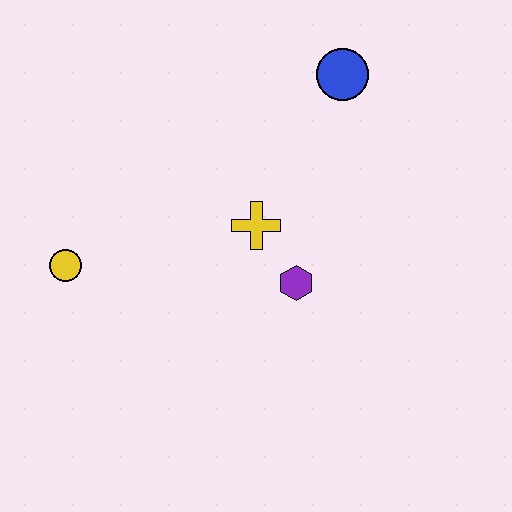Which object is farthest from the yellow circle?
The blue circle is farthest from the yellow circle.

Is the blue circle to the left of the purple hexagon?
No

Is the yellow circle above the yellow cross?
No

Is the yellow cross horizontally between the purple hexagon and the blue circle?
No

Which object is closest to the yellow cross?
The purple hexagon is closest to the yellow cross.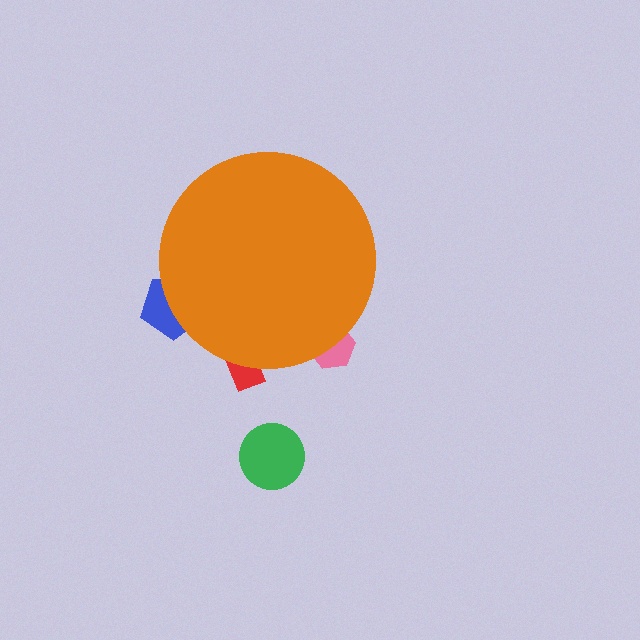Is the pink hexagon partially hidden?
Yes, the pink hexagon is partially hidden behind the orange circle.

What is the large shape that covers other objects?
An orange circle.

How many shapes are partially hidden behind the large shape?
3 shapes are partially hidden.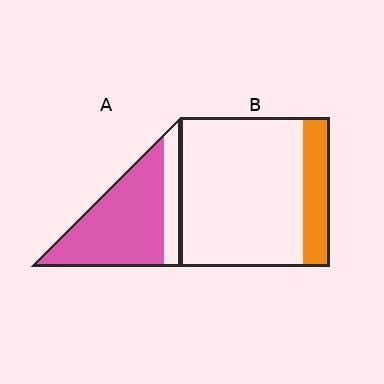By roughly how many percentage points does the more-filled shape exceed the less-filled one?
By roughly 60 percentage points (A over B).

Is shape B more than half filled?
No.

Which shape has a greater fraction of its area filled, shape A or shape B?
Shape A.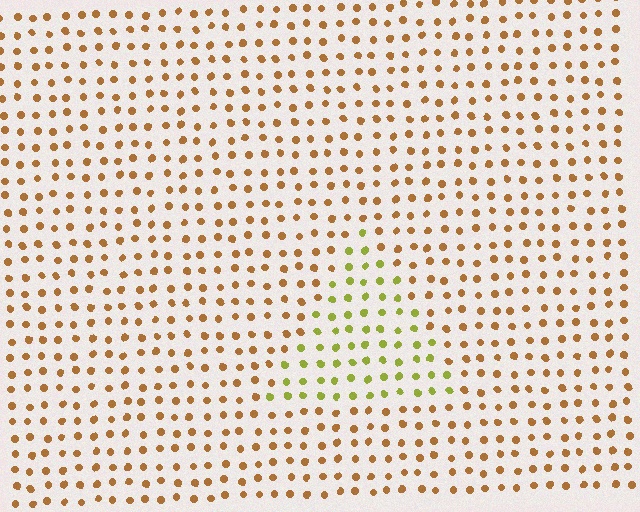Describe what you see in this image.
The image is filled with small brown elements in a uniform arrangement. A triangle-shaped region is visible where the elements are tinted to a slightly different hue, forming a subtle color boundary.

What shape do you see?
I see a triangle.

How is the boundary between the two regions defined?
The boundary is defined purely by a slight shift in hue (about 44 degrees). Spacing, size, and orientation are identical on both sides.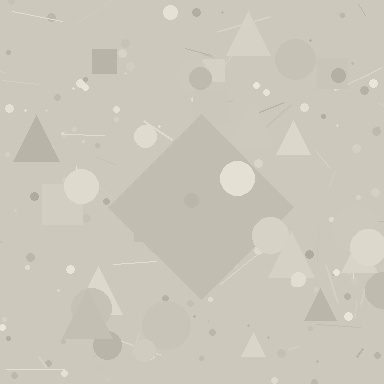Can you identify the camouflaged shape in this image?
The camouflaged shape is a diamond.